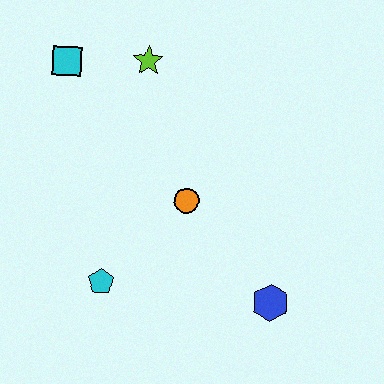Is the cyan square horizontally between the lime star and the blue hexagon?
No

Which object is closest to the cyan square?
The lime star is closest to the cyan square.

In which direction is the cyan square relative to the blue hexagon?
The cyan square is above the blue hexagon.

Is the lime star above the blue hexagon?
Yes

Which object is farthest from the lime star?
The blue hexagon is farthest from the lime star.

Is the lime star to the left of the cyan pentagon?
No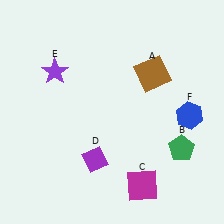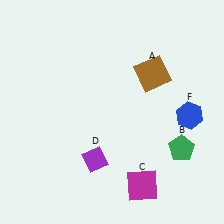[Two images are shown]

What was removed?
The purple star (E) was removed in Image 2.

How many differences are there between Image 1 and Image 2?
There is 1 difference between the two images.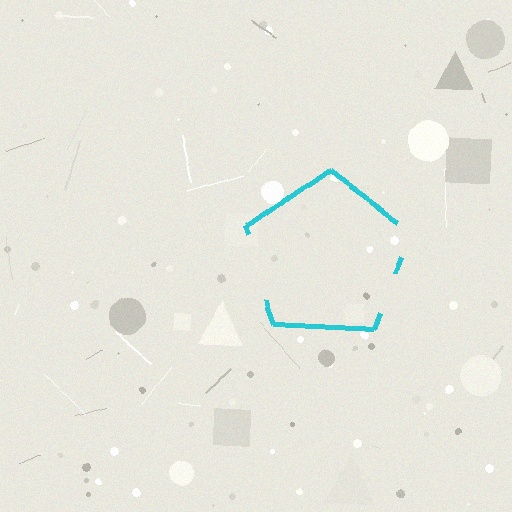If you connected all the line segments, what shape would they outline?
They would outline a pentagon.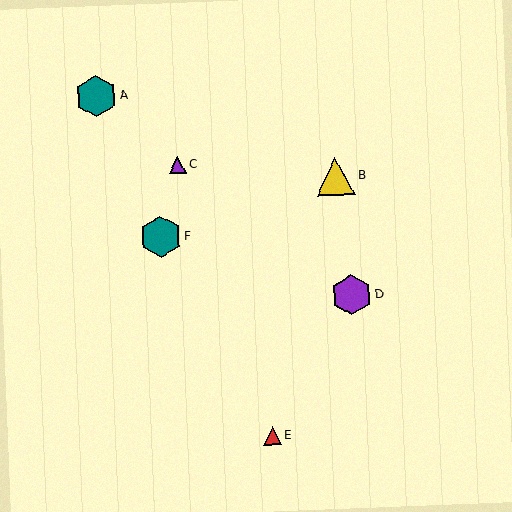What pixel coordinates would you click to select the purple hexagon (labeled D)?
Click at (351, 295) to select the purple hexagon D.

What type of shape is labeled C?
Shape C is a purple triangle.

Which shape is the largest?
The teal hexagon (labeled A) is the largest.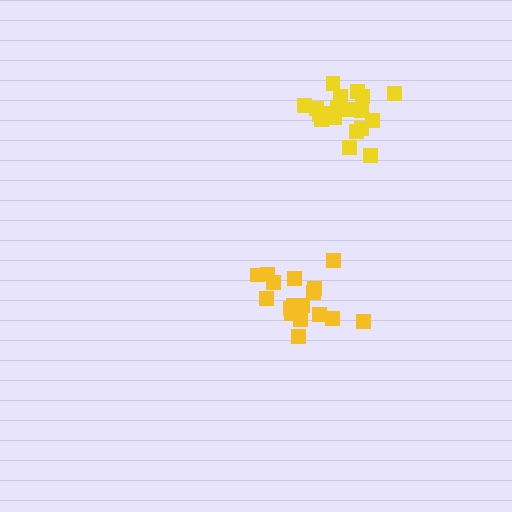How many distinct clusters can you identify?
There are 2 distinct clusters.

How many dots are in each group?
Group 1: 18 dots, Group 2: 20 dots (38 total).